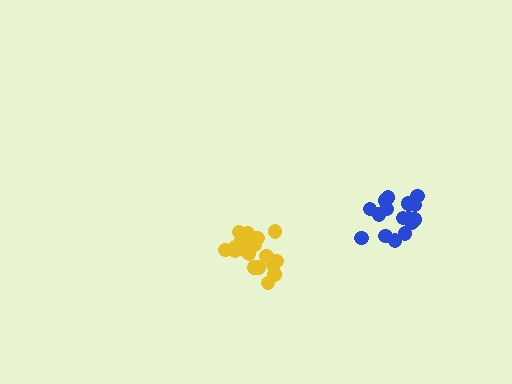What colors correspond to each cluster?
The clusters are colored: yellow, blue.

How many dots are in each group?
Group 1: 19 dots, Group 2: 16 dots (35 total).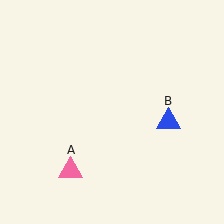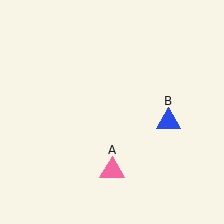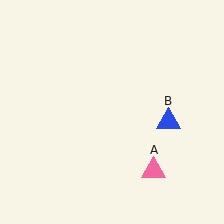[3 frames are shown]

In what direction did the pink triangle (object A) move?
The pink triangle (object A) moved right.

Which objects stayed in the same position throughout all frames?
Blue triangle (object B) remained stationary.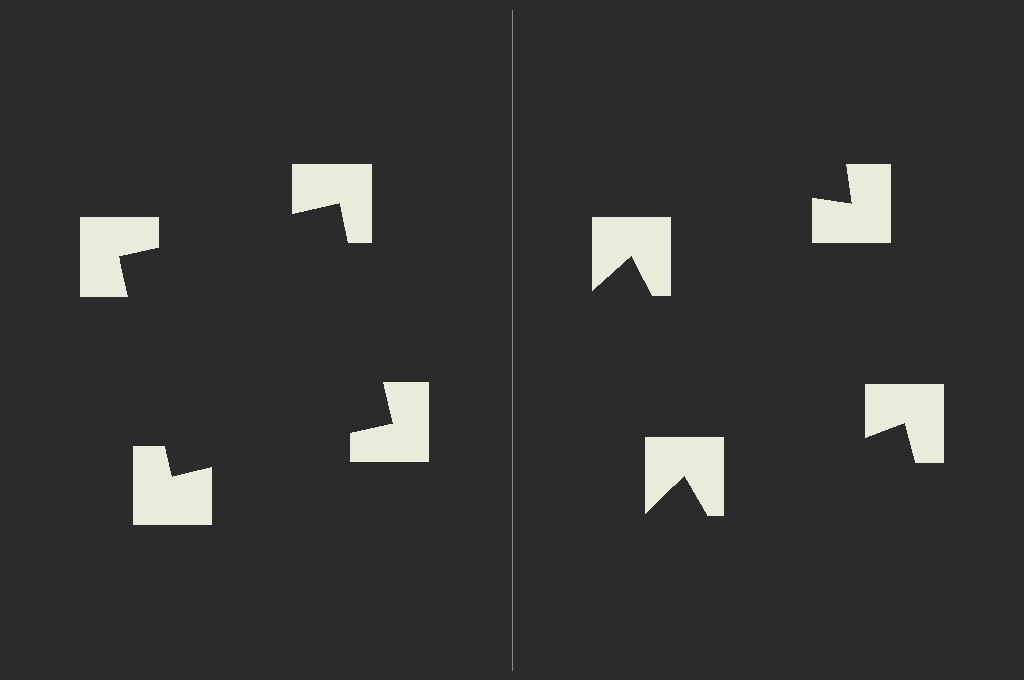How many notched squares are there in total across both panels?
8 — 4 on each side.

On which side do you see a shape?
An illusory square appears on the left side. On the right side the wedge cuts are rotated, so no coherent shape forms.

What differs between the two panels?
The notched squares are positioned identically on both sides; only the wedge orientations differ. On the left they align to a square; on the right they are misaligned.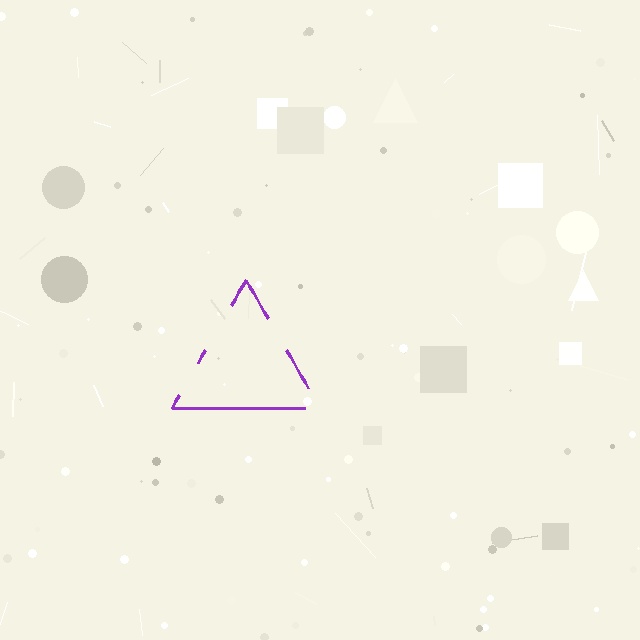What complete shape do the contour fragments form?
The contour fragments form a triangle.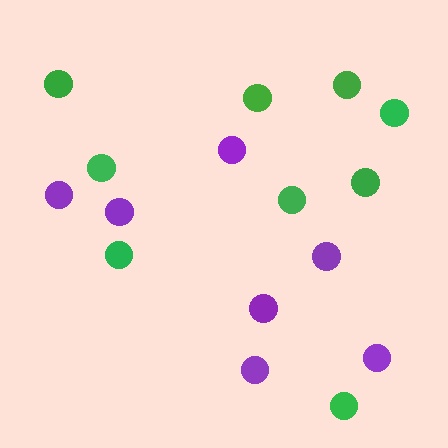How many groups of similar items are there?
There are 2 groups: one group of purple circles (7) and one group of green circles (9).